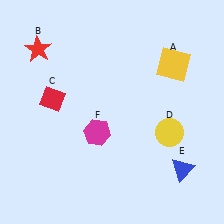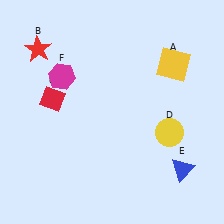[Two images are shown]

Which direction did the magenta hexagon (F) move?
The magenta hexagon (F) moved up.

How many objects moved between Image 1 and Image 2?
1 object moved between the two images.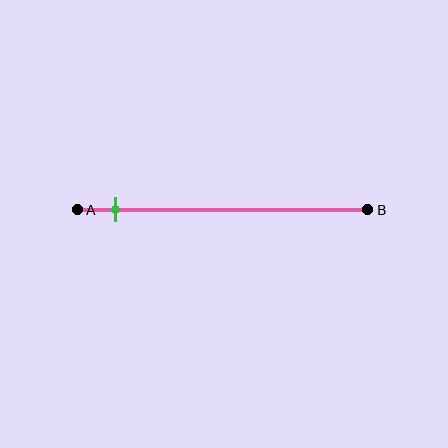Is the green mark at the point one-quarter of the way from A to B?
No, the mark is at about 15% from A, not at the 25% one-quarter point.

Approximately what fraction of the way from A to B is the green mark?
The green mark is approximately 15% of the way from A to B.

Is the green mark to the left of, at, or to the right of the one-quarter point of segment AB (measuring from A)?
The green mark is to the left of the one-quarter point of segment AB.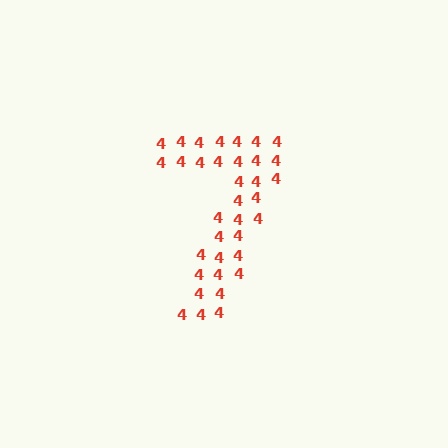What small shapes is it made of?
It is made of small digit 4's.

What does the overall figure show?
The overall figure shows the digit 7.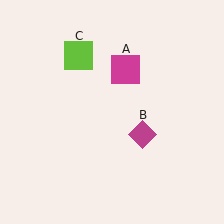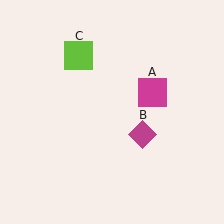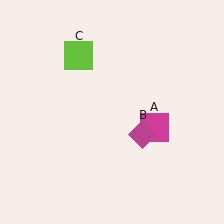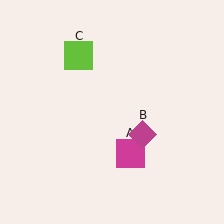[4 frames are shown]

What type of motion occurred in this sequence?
The magenta square (object A) rotated clockwise around the center of the scene.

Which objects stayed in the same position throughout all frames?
Magenta diamond (object B) and lime square (object C) remained stationary.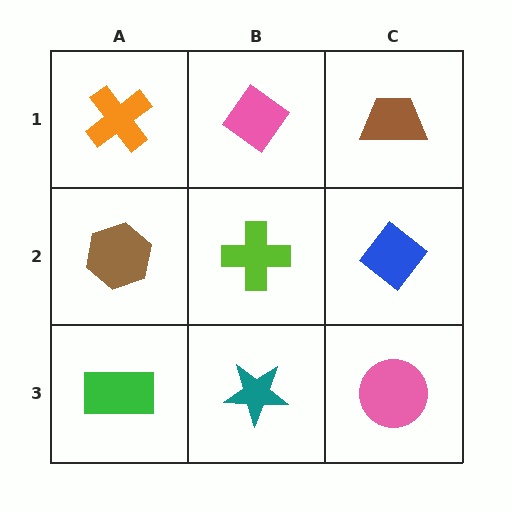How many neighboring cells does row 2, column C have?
3.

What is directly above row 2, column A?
An orange cross.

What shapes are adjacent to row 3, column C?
A blue diamond (row 2, column C), a teal star (row 3, column B).